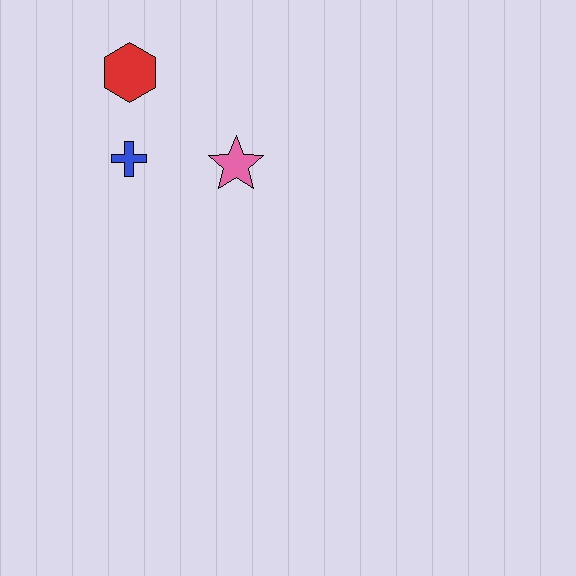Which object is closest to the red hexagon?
The blue cross is closest to the red hexagon.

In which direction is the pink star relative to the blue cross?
The pink star is to the right of the blue cross.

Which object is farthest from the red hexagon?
The pink star is farthest from the red hexagon.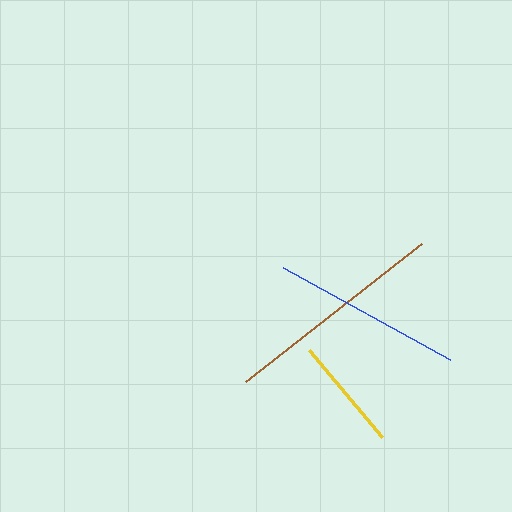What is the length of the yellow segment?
The yellow segment is approximately 113 pixels long.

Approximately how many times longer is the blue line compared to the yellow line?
The blue line is approximately 1.7 times the length of the yellow line.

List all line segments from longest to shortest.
From longest to shortest: brown, blue, yellow.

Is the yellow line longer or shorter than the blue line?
The blue line is longer than the yellow line.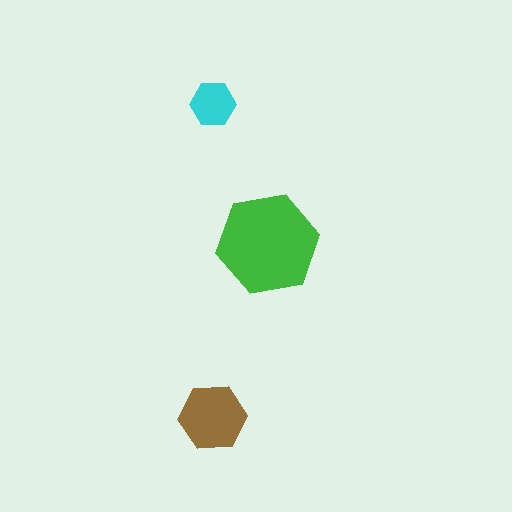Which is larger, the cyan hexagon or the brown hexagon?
The brown one.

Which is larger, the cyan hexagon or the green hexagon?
The green one.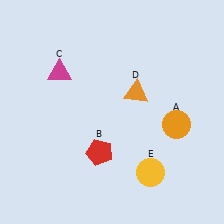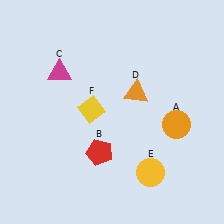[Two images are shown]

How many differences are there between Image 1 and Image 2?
There is 1 difference between the two images.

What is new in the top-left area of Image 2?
A yellow diamond (F) was added in the top-left area of Image 2.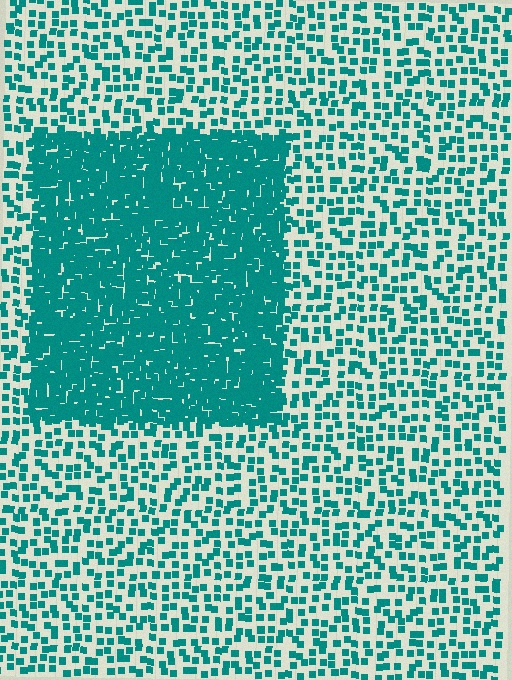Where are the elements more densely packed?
The elements are more densely packed inside the rectangle boundary.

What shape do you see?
I see a rectangle.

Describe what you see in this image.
The image contains small teal elements arranged at two different densities. A rectangle-shaped region is visible where the elements are more densely packed than the surrounding area.